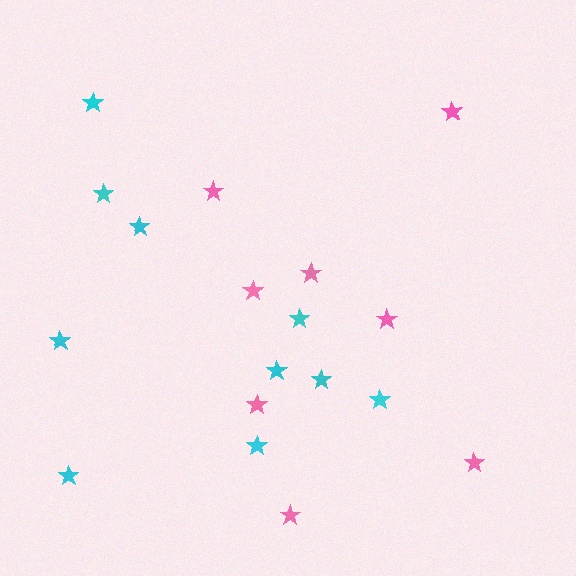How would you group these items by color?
There are 2 groups: one group of pink stars (8) and one group of cyan stars (10).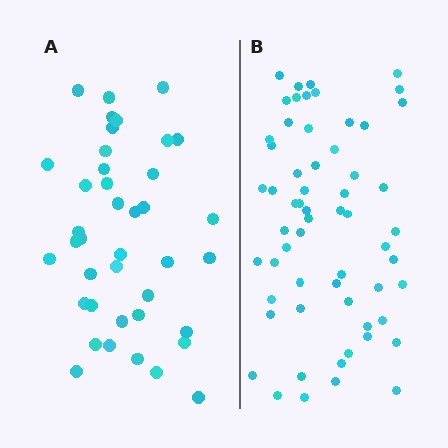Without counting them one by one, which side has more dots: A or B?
Region B (the right region) has more dots.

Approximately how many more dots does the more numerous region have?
Region B has approximately 20 more dots than region A.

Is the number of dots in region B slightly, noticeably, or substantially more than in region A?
Region B has substantially more. The ratio is roughly 1.5 to 1.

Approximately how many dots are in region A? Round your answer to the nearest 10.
About 40 dots.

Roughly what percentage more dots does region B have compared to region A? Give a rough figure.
About 50% more.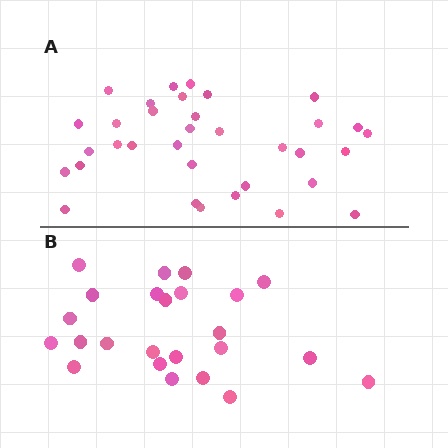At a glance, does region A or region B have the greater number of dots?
Region A (the top region) has more dots.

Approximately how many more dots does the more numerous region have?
Region A has roughly 10 or so more dots than region B.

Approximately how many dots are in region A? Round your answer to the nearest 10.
About 30 dots. (The exact count is 34, which rounds to 30.)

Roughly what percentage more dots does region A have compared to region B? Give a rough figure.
About 40% more.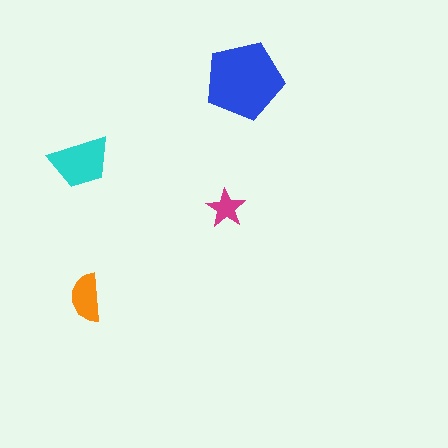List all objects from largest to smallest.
The blue pentagon, the cyan trapezoid, the orange semicircle, the magenta star.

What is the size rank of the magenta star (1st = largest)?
4th.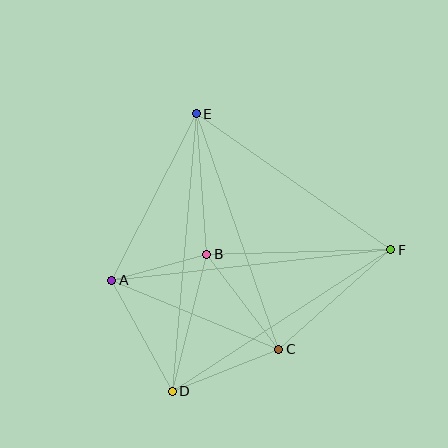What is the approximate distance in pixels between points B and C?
The distance between B and C is approximately 119 pixels.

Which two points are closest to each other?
Points A and B are closest to each other.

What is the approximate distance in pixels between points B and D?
The distance between B and D is approximately 141 pixels.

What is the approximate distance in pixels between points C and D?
The distance between C and D is approximately 114 pixels.